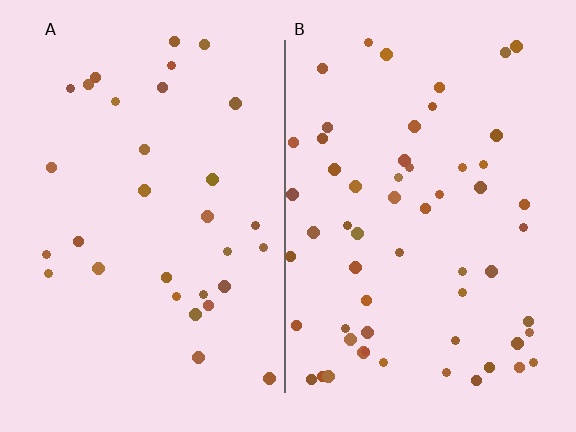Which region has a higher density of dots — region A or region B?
B (the right).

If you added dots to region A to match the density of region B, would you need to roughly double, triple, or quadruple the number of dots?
Approximately double.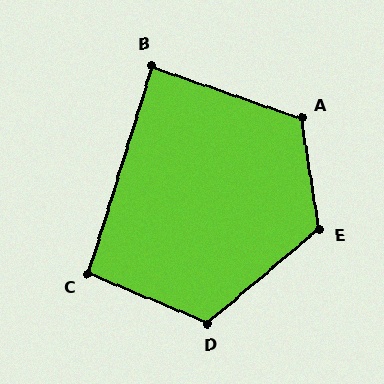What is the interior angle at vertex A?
Approximately 118 degrees (obtuse).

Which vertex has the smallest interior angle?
B, at approximately 88 degrees.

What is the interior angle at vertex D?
Approximately 117 degrees (obtuse).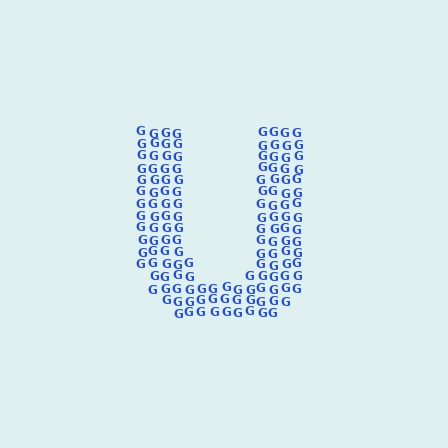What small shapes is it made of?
It is made of small letter G's.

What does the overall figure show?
The overall figure shows the letter U.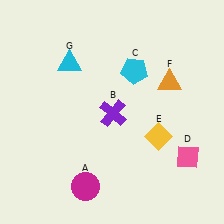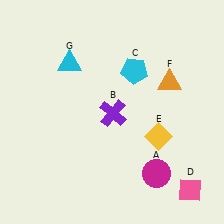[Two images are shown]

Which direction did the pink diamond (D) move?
The pink diamond (D) moved down.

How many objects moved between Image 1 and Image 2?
2 objects moved between the two images.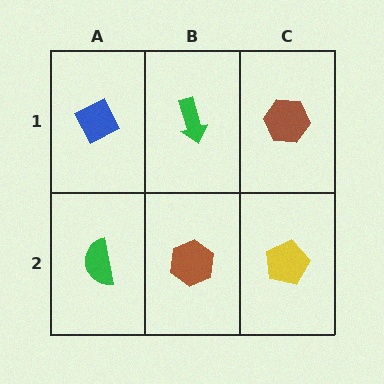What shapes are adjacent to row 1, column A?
A green semicircle (row 2, column A), a green arrow (row 1, column B).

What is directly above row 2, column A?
A blue diamond.